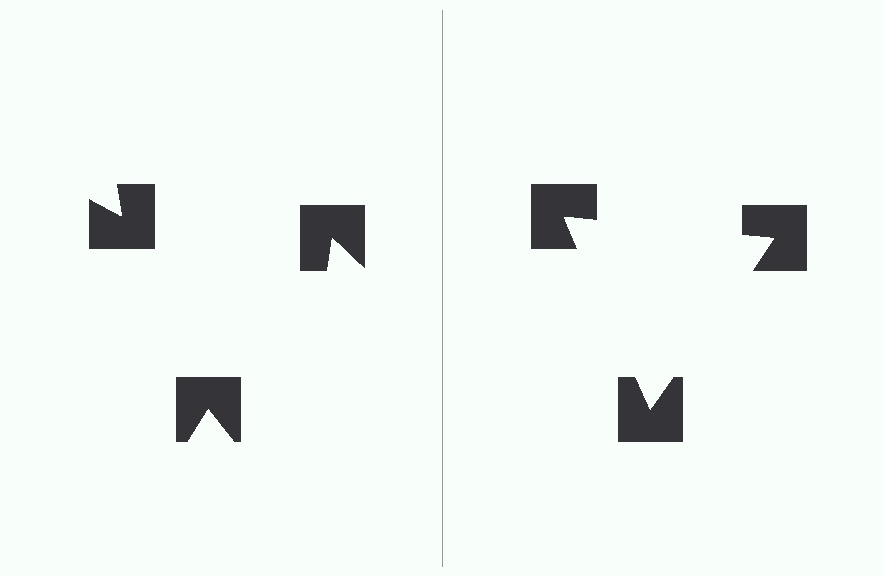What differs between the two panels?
The notched squares are positioned identically on both sides; only the wedge orientations differ. On the right they align to a triangle; on the left they are misaligned.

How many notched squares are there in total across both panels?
6 — 3 on each side.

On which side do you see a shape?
An illusory triangle appears on the right side. On the left side the wedge cuts are rotated, so no coherent shape forms.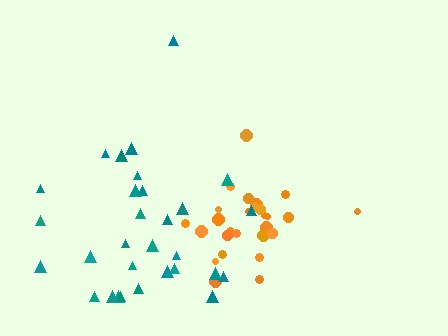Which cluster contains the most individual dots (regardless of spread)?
Teal (31).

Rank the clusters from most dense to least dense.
orange, teal.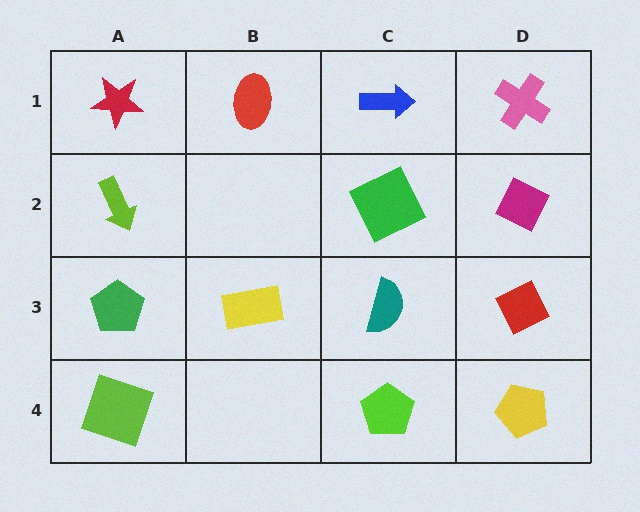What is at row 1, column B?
A red ellipse.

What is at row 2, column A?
A lime arrow.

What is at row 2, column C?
A green square.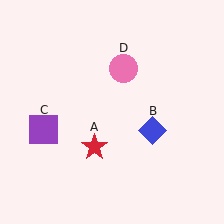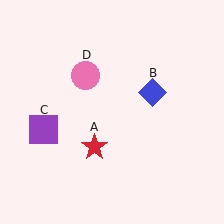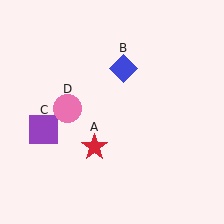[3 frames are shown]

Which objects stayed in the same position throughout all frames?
Red star (object A) and purple square (object C) remained stationary.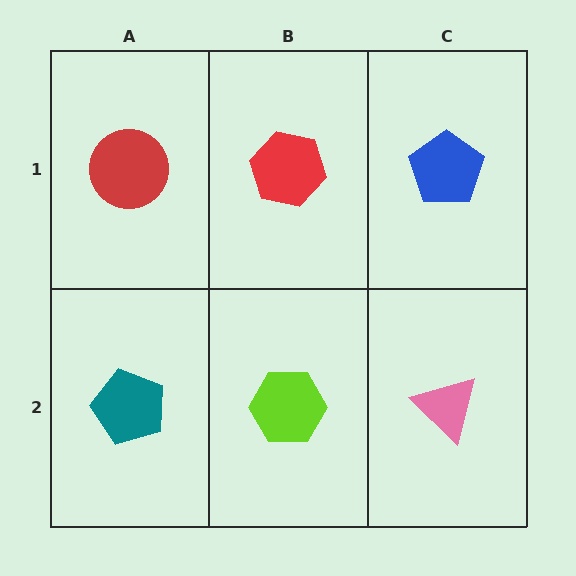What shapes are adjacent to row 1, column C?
A pink triangle (row 2, column C), a red hexagon (row 1, column B).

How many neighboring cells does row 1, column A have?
2.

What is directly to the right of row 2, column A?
A lime hexagon.